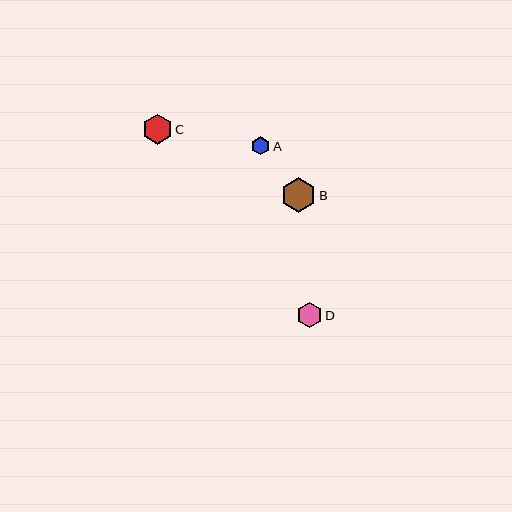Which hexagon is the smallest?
Hexagon A is the smallest with a size of approximately 18 pixels.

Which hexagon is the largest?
Hexagon B is the largest with a size of approximately 36 pixels.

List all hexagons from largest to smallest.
From largest to smallest: B, C, D, A.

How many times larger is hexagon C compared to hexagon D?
Hexagon C is approximately 1.2 times the size of hexagon D.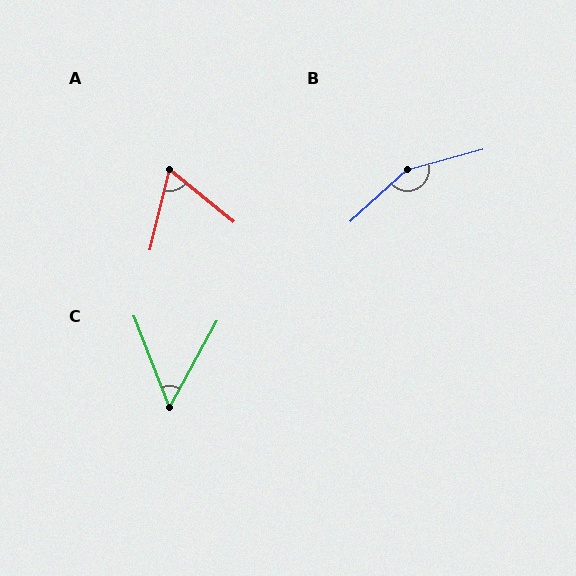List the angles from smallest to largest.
C (50°), A (64°), B (153°).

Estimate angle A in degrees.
Approximately 64 degrees.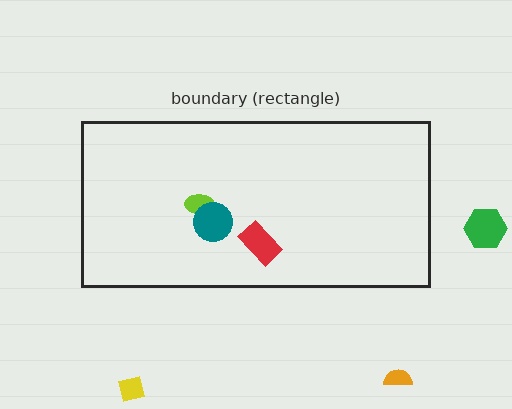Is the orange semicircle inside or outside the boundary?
Outside.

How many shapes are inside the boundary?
3 inside, 3 outside.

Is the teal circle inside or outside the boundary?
Inside.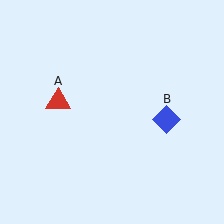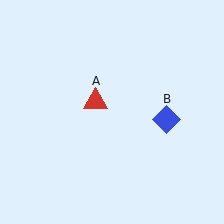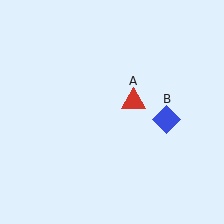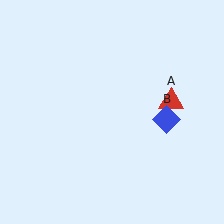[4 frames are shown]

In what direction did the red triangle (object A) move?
The red triangle (object A) moved right.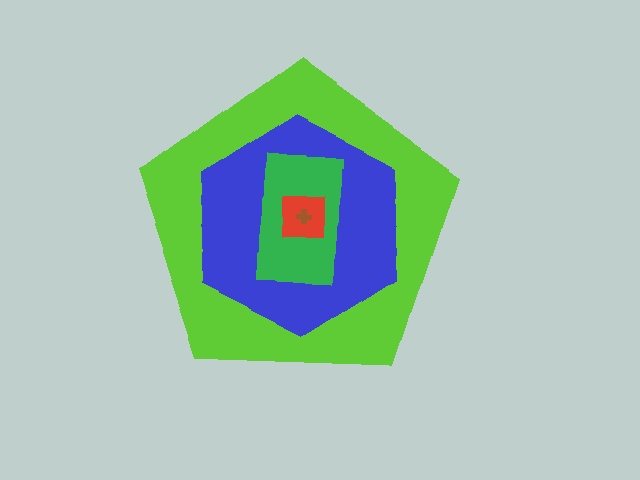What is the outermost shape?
The lime pentagon.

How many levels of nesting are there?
5.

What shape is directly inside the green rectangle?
The red square.